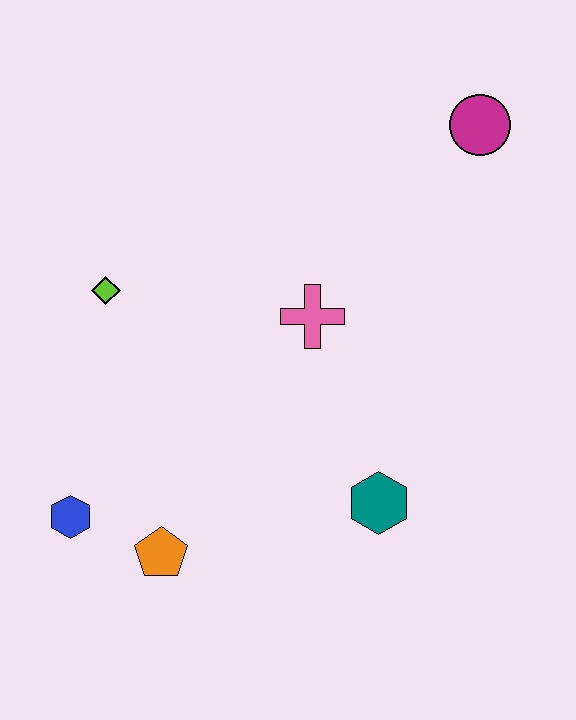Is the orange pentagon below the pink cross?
Yes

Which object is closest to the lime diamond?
The pink cross is closest to the lime diamond.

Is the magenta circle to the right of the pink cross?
Yes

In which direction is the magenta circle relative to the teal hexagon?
The magenta circle is above the teal hexagon.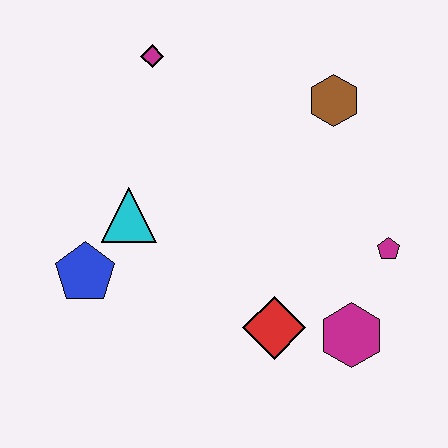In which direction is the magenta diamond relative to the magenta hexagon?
The magenta diamond is above the magenta hexagon.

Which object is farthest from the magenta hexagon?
The magenta diamond is farthest from the magenta hexagon.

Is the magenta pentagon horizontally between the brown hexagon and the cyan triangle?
No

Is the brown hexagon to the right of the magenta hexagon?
No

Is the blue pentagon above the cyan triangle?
No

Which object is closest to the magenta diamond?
The cyan triangle is closest to the magenta diamond.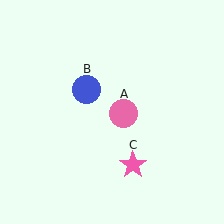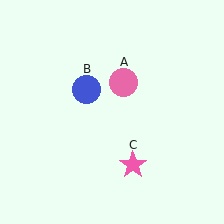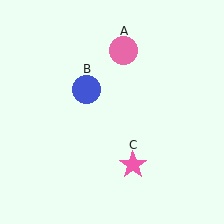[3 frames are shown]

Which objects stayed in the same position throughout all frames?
Blue circle (object B) and pink star (object C) remained stationary.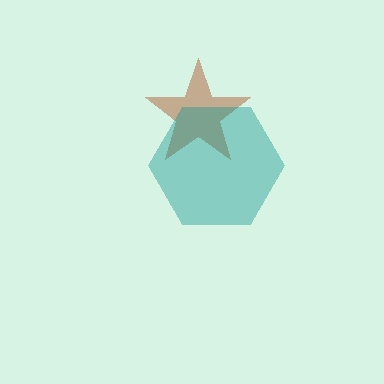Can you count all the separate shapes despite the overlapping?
Yes, there are 2 separate shapes.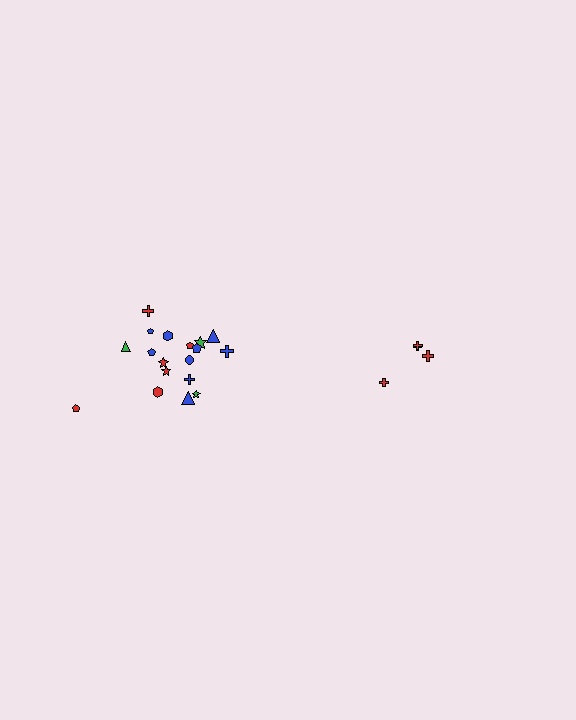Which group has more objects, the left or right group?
The left group.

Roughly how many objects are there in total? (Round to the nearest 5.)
Roughly 20 objects in total.